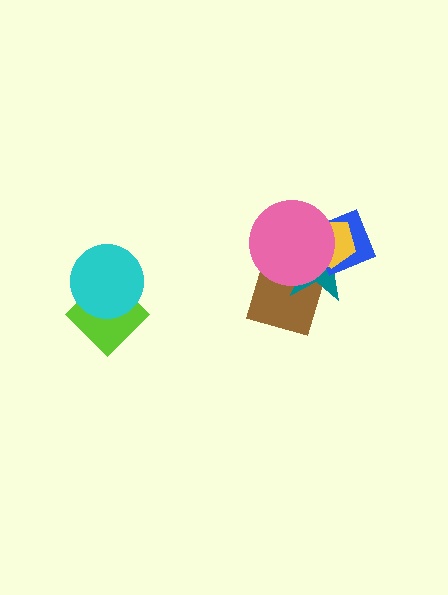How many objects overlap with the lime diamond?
1 object overlaps with the lime diamond.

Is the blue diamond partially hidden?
Yes, it is partially covered by another shape.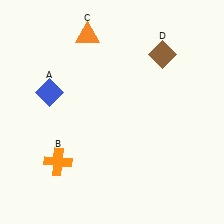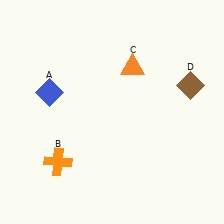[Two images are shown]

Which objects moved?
The objects that moved are: the orange triangle (C), the brown diamond (D).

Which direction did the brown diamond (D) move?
The brown diamond (D) moved down.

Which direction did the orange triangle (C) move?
The orange triangle (C) moved right.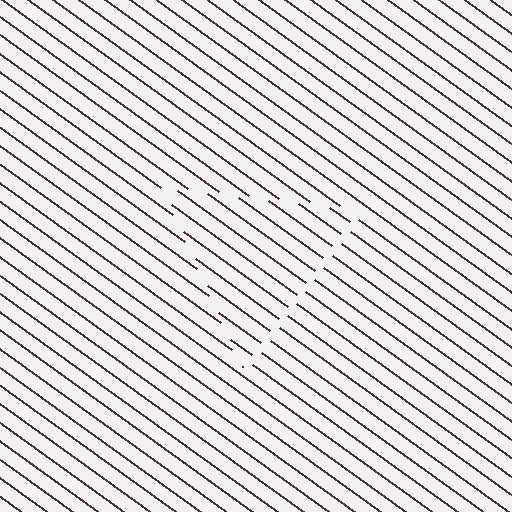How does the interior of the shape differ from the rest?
The interior of the shape contains the same grating, shifted by half a period — the contour is defined by the phase discontinuity where line-ends from the inner and outer gratings abut.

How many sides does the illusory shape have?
3 sides — the line-ends trace a triangle.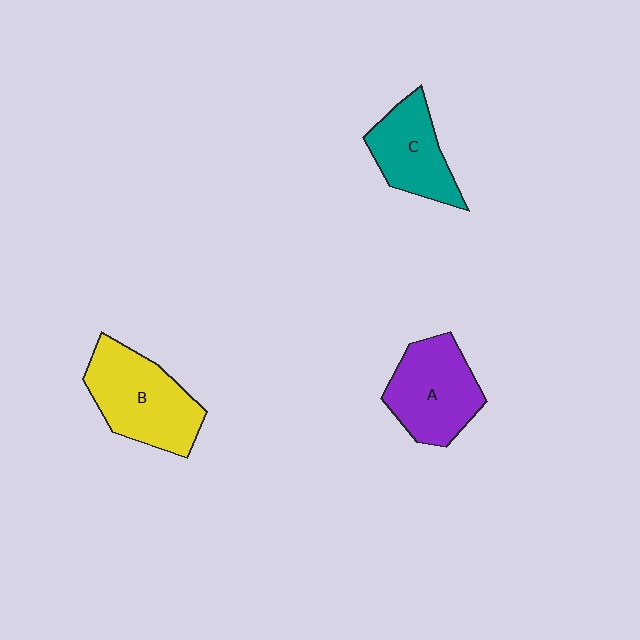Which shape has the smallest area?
Shape C (teal).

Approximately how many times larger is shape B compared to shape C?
Approximately 1.4 times.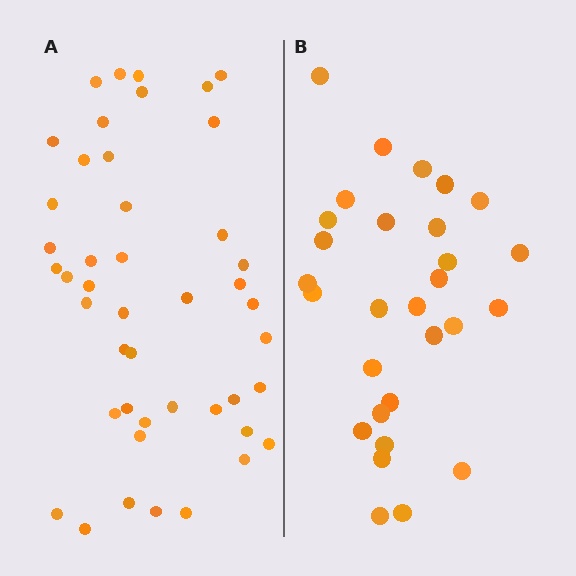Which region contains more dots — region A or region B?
Region A (the left region) has more dots.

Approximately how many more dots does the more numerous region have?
Region A has approximately 15 more dots than region B.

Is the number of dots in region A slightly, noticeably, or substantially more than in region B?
Region A has substantially more. The ratio is roughly 1.6 to 1.